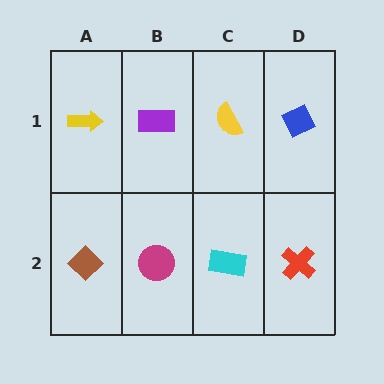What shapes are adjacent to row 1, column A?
A brown diamond (row 2, column A), a purple rectangle (row 1, column B).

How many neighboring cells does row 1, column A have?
2.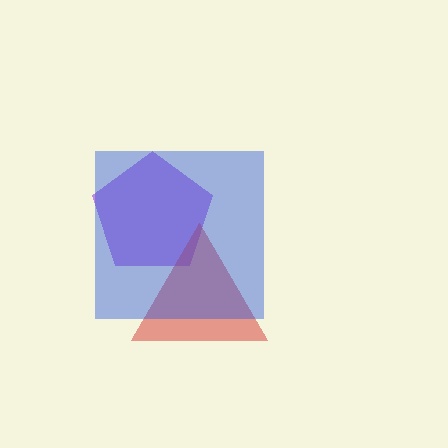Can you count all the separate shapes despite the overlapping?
Yes, there are 3 separate shapes.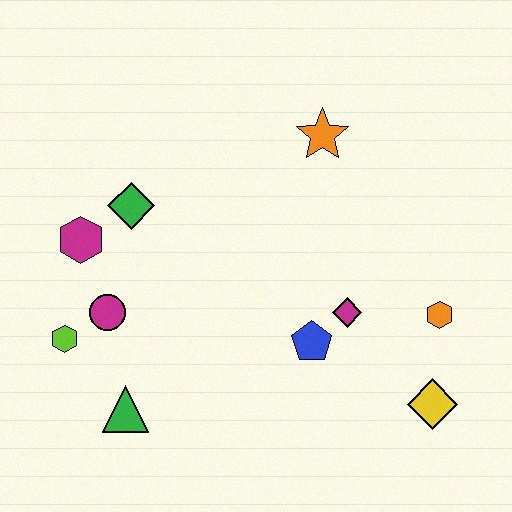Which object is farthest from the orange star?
The green triangle is farthest from the orange star.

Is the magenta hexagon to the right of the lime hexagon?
Yes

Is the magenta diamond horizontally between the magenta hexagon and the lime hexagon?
No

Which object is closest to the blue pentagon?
The magenta diamond is closest to the blue pentagon.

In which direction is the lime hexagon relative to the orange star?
The lime hexagon is to the left of the orange star.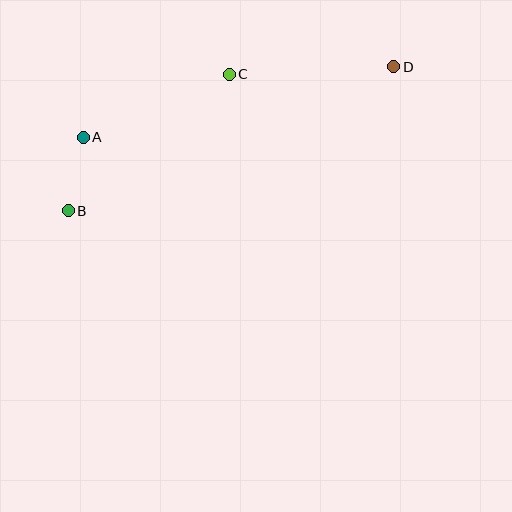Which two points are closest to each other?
Points A and B are closest to each other.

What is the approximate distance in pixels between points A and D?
The distance between A and D is approximately 318 pixels.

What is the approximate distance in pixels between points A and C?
The distance between A and C is approximately 159 pixels.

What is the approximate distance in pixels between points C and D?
The distance between C and D is approximately 165 pixels.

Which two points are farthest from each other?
Points B and D are farthest from each other.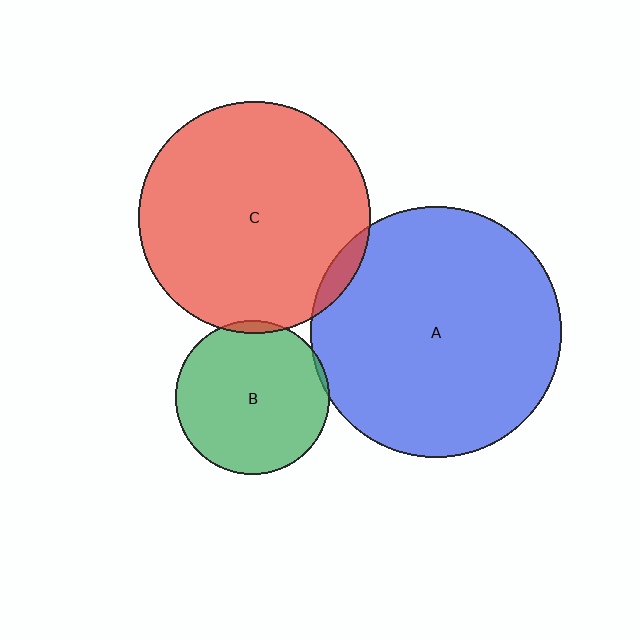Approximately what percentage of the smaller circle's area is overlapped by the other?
Approximately 5%.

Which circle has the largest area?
Circle A (blue).